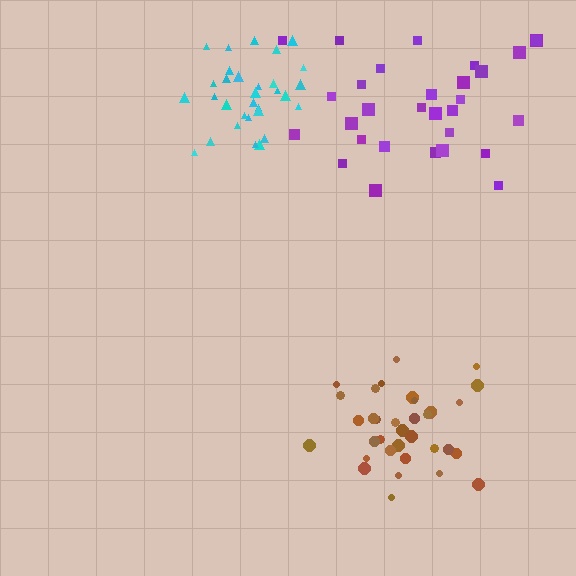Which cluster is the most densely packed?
Cyan.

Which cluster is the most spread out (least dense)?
Purple.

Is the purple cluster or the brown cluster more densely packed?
Brown.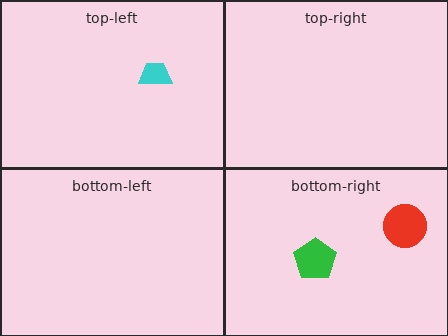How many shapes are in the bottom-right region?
2.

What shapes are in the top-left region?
The cyan trapezoid.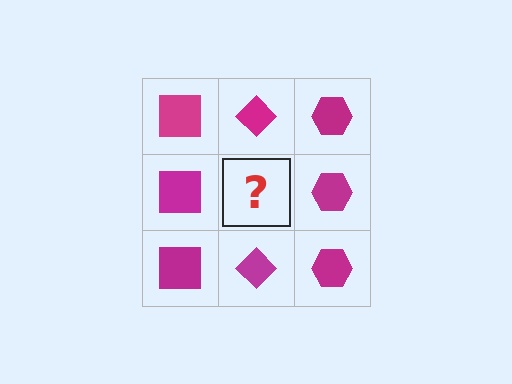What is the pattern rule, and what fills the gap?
The rule is that each column has a consistent shape. The gap should be filled with a magenta diamond.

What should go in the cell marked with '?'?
The missing cell should contain a magenta diamond.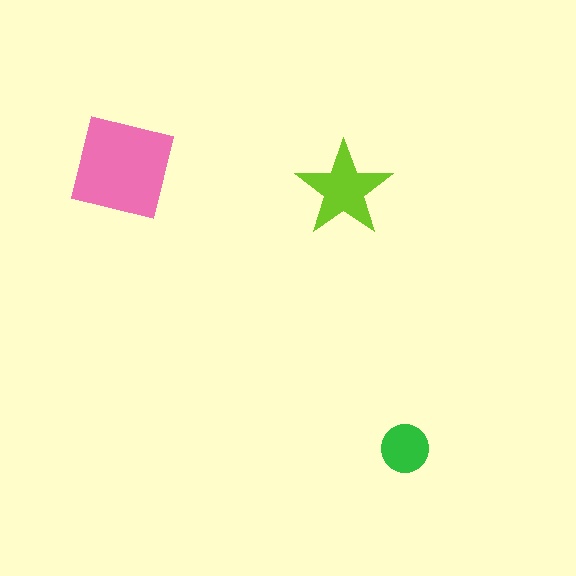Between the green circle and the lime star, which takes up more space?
The lime star.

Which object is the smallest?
The green circle.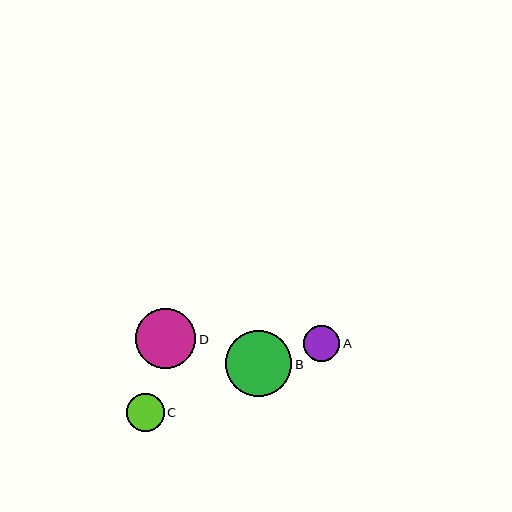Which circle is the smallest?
Circle A is the smallest with a size of approximately 36 pixels.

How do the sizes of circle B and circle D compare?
Circle B and circle D are approximately the same size.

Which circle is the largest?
Circle B is the largest with a size of approximately 66 pixels.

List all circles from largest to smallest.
From largest to smallest: B, D, C, A.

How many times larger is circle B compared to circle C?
Circle B is approximately 1.7 times the size of circle C.